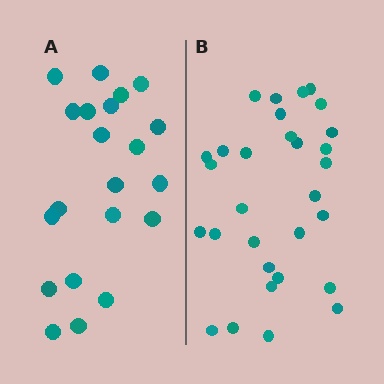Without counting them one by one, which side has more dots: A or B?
Region B (the right region) has more dots.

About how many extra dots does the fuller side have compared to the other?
Region B has roughly 8 or so more dots than region A.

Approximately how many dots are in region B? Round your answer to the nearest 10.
About 30 dots.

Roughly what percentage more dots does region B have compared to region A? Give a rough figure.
About 45% more.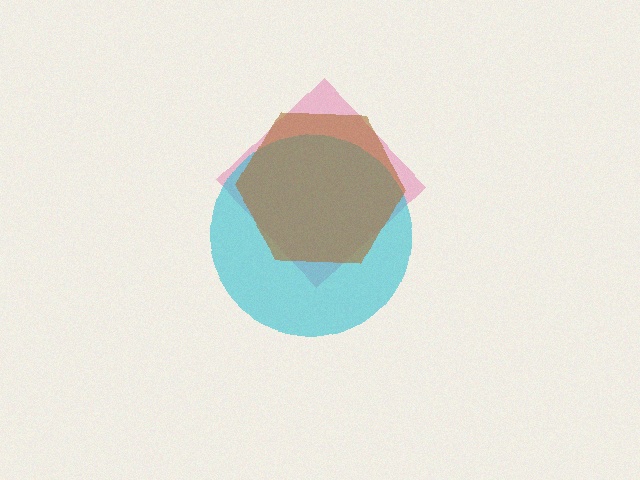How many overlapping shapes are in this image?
There are 3 overlapping shapes in the image.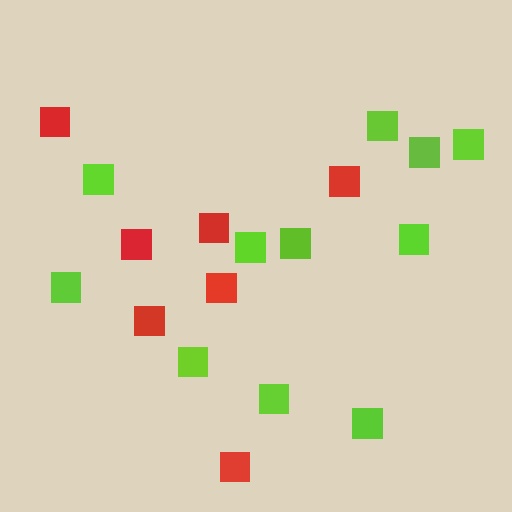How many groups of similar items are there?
There are 2 groups: one group of red squares (7) and one group of lime squares (11).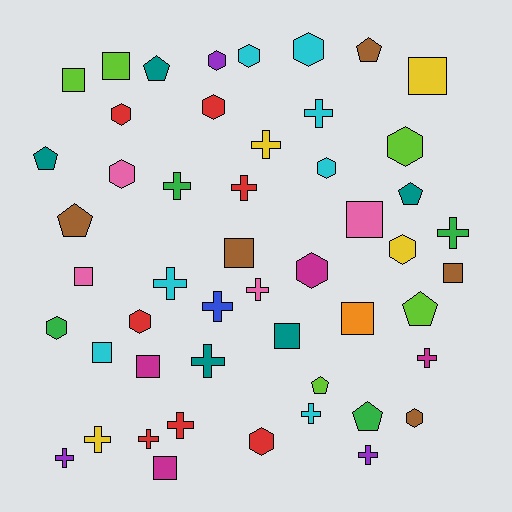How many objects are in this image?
There are 50 objects.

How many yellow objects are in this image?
There are 4 yellow objects.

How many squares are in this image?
There are 12 squares.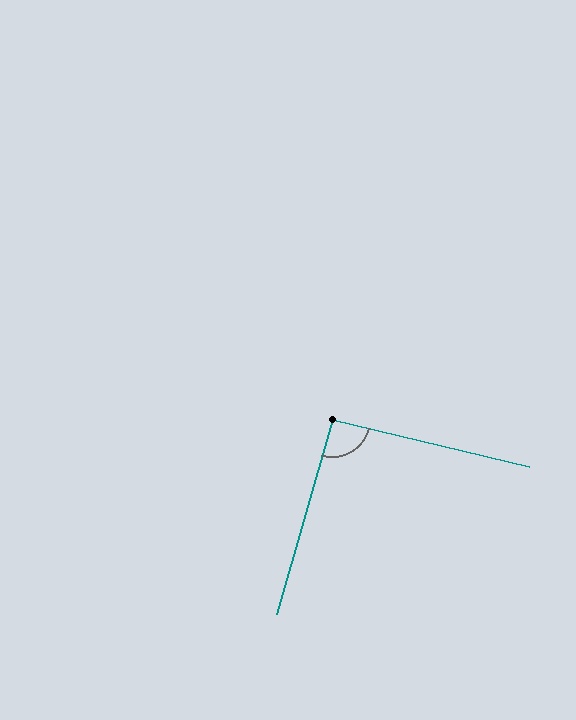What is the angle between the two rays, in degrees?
Approximately 92 degrees.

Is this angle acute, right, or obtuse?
It is approximately a right angle.